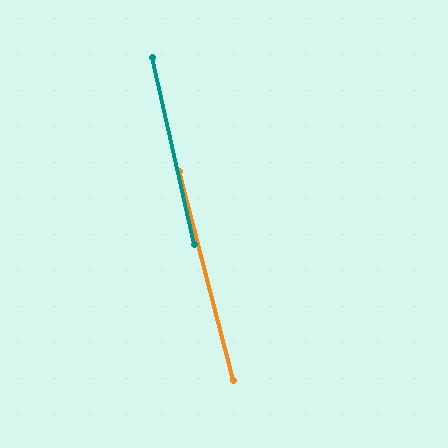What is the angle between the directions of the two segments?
Approximately 2 degrees.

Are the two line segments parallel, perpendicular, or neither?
Parallel — their directions differ by only 1.9°.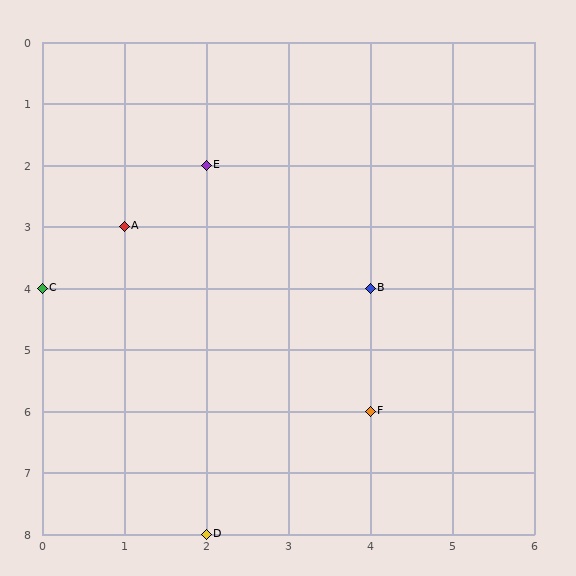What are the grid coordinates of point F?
Point F is at grid coordinates (4, 6).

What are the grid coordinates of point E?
Point E is at grid coordinates (2, 2).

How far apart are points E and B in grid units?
Points E and B are 2 columns and 2 rows apart (about 2.8 grid units diagonally).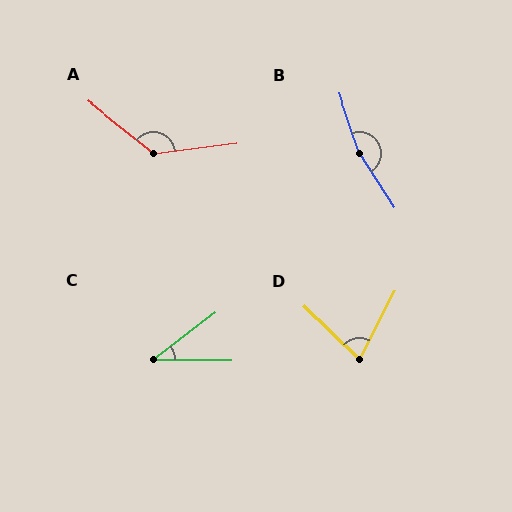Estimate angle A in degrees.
Approximately 135 degrees.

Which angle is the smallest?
C, at approximately 38 degrees.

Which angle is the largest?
B, at approximately 166 degrees.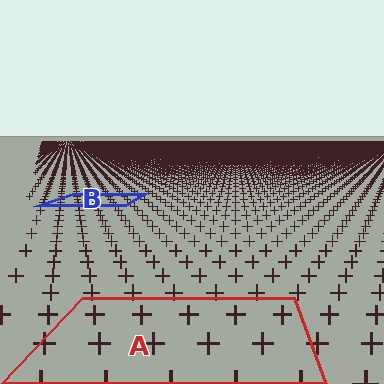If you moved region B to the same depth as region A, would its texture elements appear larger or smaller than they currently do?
They would appear larger. At a closer depth, the same texture elements are projected at a bigger on-screen size.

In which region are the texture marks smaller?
The texture marks are smaller in region B, because it is farther away.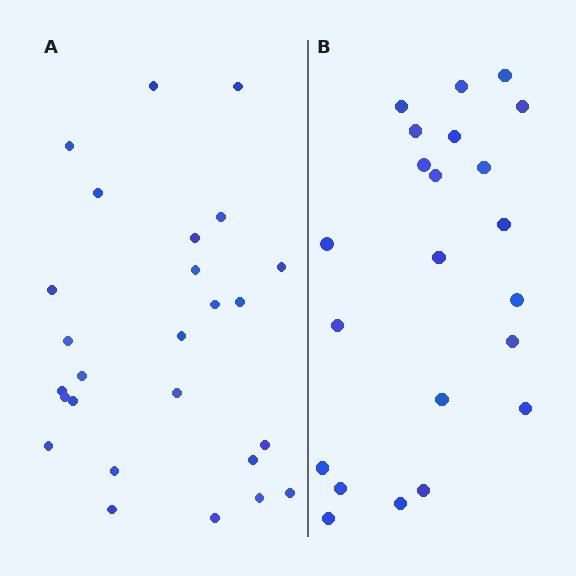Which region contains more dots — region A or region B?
Region A (the left region) has more dots.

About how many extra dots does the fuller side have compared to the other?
Region A has about 4 more dots than region B.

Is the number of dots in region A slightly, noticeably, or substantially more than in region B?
Region A has only slightly more — the two regions are fairly close. The ratio is roughly 1.2 to 1.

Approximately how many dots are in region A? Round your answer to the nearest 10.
About 30 dots. (The exact count is 26, which rounds to 30.)